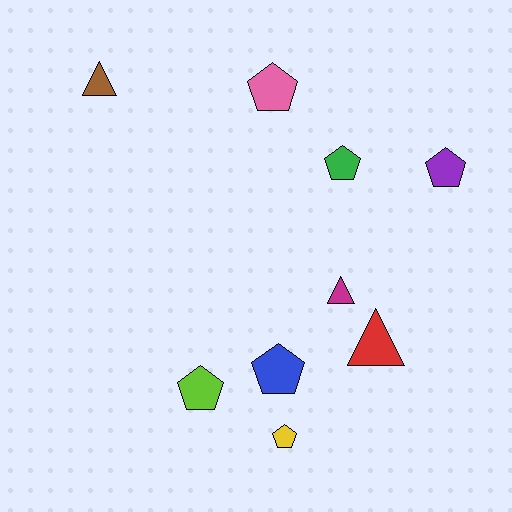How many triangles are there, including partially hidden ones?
There are 3 triangles.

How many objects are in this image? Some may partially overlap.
There are 9 objects.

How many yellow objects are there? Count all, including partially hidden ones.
There is 1 yellow object.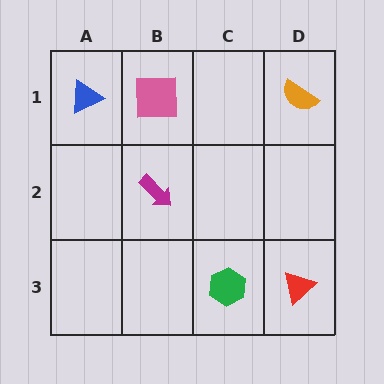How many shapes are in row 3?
2 shapes.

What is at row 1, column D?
An orange semicircle.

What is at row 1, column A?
A blue triangle.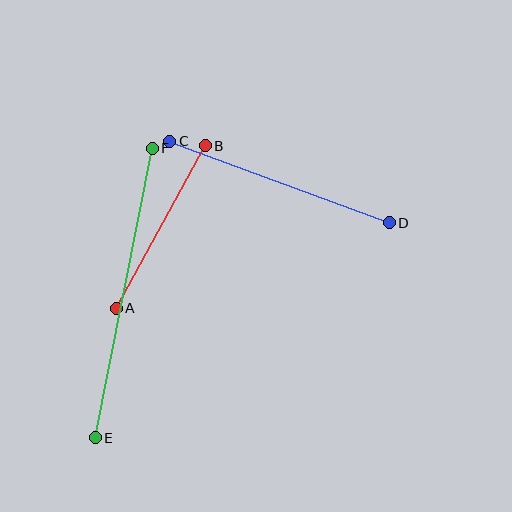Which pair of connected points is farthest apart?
Points E and F are farthest apart.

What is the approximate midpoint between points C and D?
The midpoint is at approximately (280, 182) pixels.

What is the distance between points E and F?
The distance is approximately 295 pixels.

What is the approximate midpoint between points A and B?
The midpoint is at approximately (161, 227) pixels.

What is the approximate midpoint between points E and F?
The midpoint is at approximately (124, 293) pixels.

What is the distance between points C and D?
The distance is approximately 234 pixels.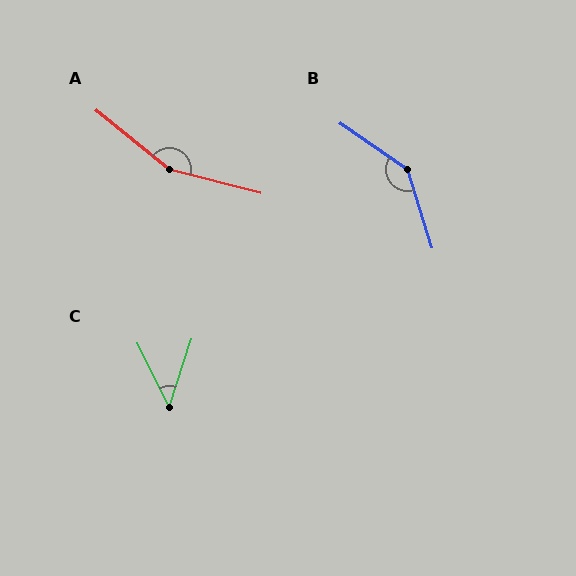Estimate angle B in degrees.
Approximately 142 degrees.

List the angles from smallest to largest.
C (44°), B (142°), A (155°).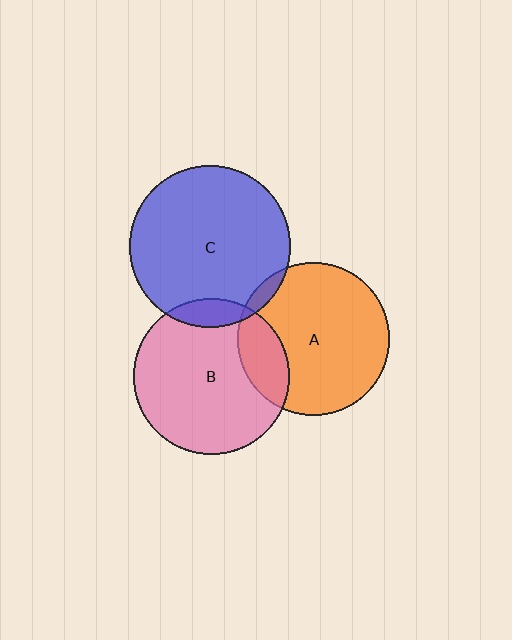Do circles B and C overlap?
Yes.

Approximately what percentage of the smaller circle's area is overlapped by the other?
Approximately 10%.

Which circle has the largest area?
Circle C (blue).